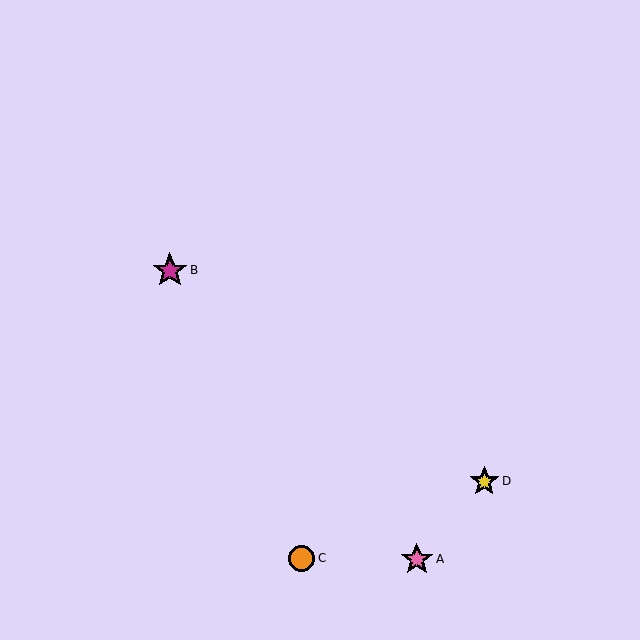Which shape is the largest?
The magenta star (labeled B) is the largest.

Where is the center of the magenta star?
The center of the magenta star is at (170, 270).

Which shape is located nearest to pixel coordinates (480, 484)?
The yellow star (labeled D) at (484, 481) is nearest to that location.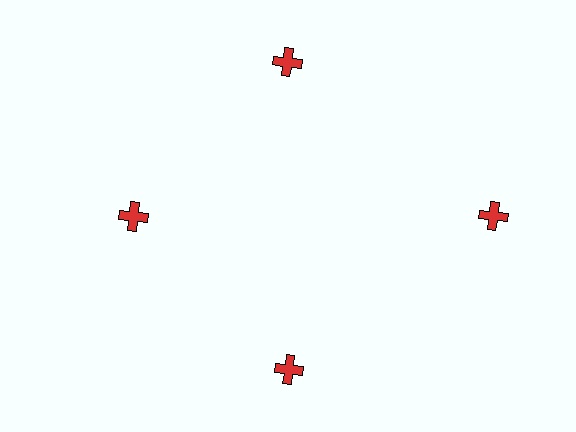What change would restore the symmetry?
The symmetry would be restored by moving it inward, back onto the ring so that all 4 crosses sit at equal angles and equal distance from the center.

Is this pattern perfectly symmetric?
No. The 4 red crosses are arranged in a ring, but one element near the 3 o'clock position is pushed outward from the center, breaking the 4-fold rotational symmetry.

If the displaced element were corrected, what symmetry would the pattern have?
It would have 4-fold rotational symmetry — the pattern would map onto itself every 90 degrees.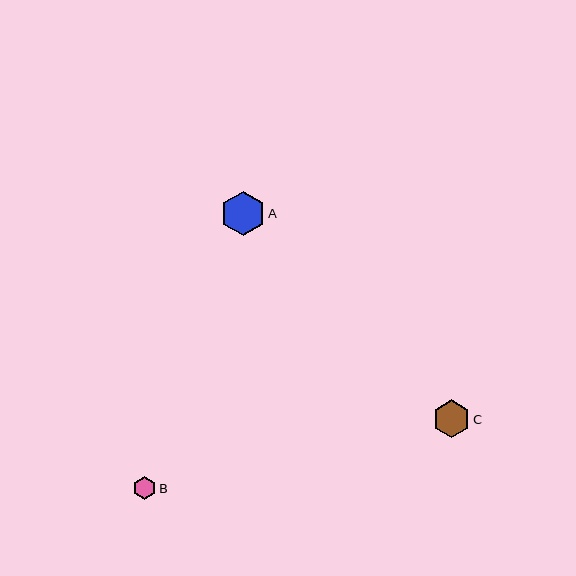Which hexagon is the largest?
Hexagon A is the largest with a size of approximately 45 pixels.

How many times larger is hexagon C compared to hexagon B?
Hexagon C is approximately 1.6 times the size of hexagon B.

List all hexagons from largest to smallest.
From largest to smallest: A, C, B.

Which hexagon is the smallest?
Hexagon B is the smallest with a size of approximately 23 pixels.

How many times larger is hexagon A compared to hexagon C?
Hexagon A is approximately 1.2 times the size of hexagon C.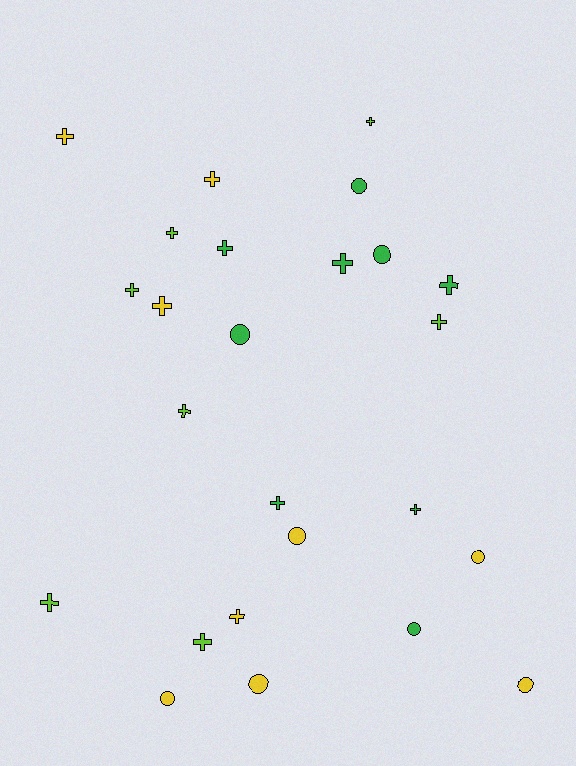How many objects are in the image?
There are 25 objects.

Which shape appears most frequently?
Cross, with 16 objects.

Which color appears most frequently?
Yellow, with 9 objects.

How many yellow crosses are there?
There are 4 yellow crosses.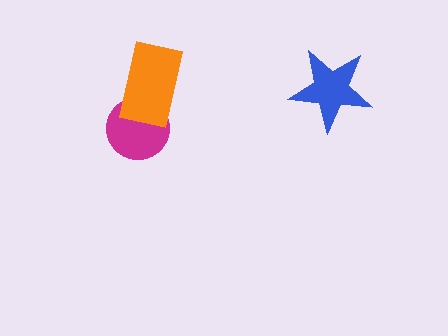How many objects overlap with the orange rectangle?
1 object overlaps with the orange rectangle.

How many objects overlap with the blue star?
0 objects overlap with the blue star.